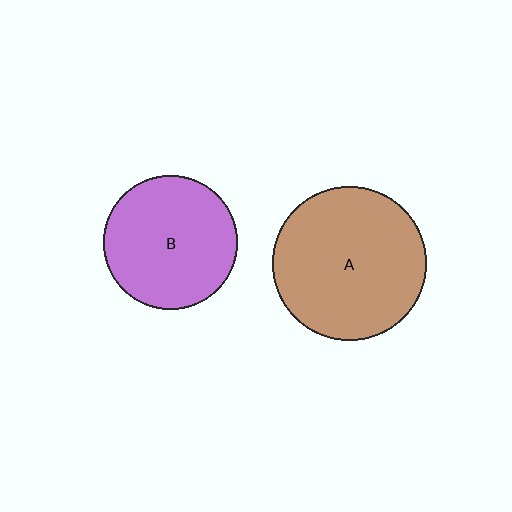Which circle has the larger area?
Circle A (brown).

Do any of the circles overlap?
No, none of the circles overlap.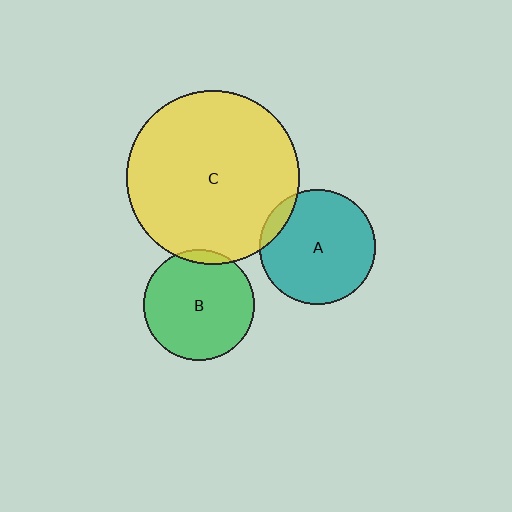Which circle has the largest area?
Circle C (yellow).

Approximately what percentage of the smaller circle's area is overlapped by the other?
Approximately 5%.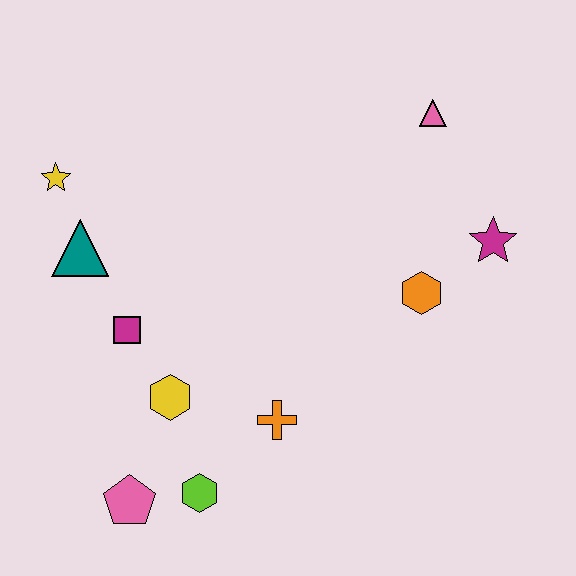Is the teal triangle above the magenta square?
Yes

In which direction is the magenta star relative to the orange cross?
The magenta star is to the right of the orange cross.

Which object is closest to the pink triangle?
The magenta star is closest to the pink triangle.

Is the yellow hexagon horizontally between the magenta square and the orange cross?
Yes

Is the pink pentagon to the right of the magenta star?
No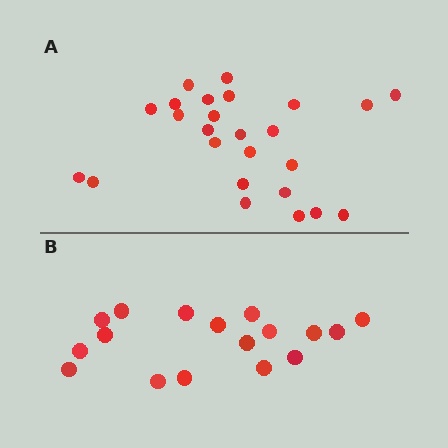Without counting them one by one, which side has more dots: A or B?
Region A (the top region) has more dots.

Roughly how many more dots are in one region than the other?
Region A has roughly 8 or so more dots than region B.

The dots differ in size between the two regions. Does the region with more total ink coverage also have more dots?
No. Region B has more total ink coverage because its dots are larger, but region A actually contains more individual dots. Total area can be misleading — the number of items is what matters here.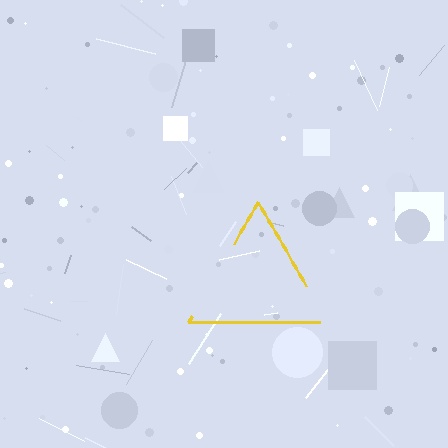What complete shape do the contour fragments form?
The contour fragments form a triangle.